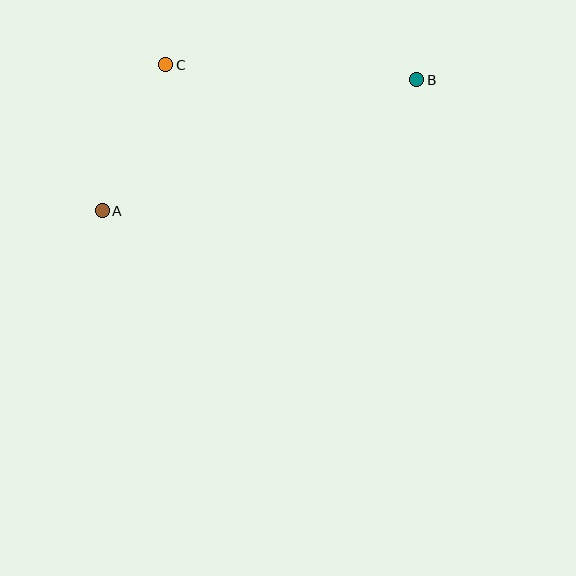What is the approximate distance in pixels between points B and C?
The distance between B and C is approximately 252 pixels.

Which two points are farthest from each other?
Points A and B are farthest from each other.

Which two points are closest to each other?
Points A and C are closest to each other.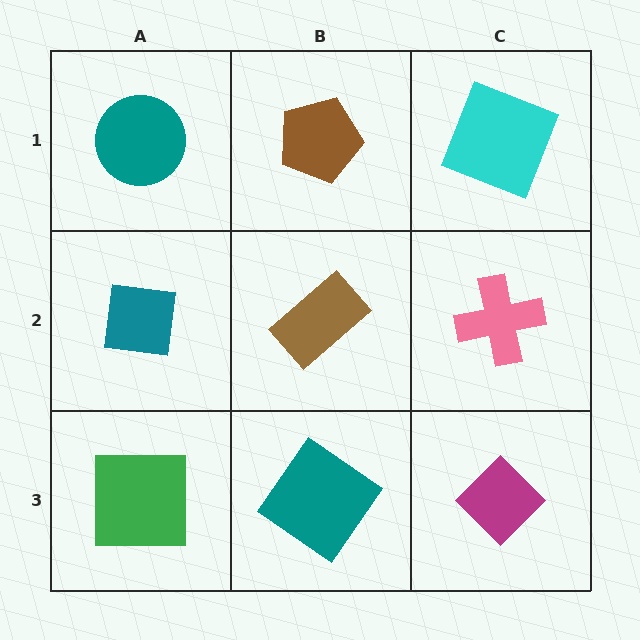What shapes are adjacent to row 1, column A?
A teal square (row 2, column A), a brown pentagon (row 1, column B).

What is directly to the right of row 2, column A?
A brown rectangle.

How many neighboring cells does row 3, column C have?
2.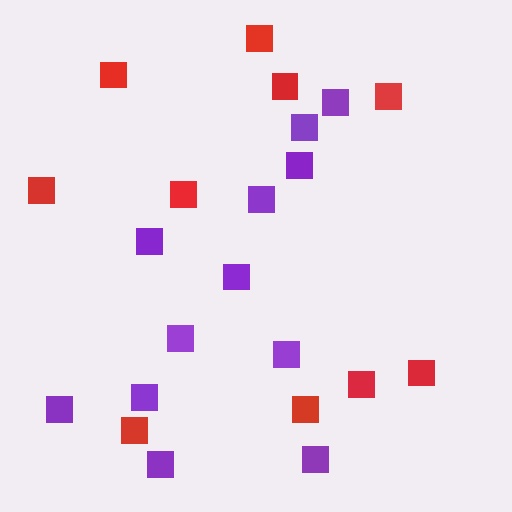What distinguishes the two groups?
There are 2 groups: one group of purple squares (12) and one group of red squares (10).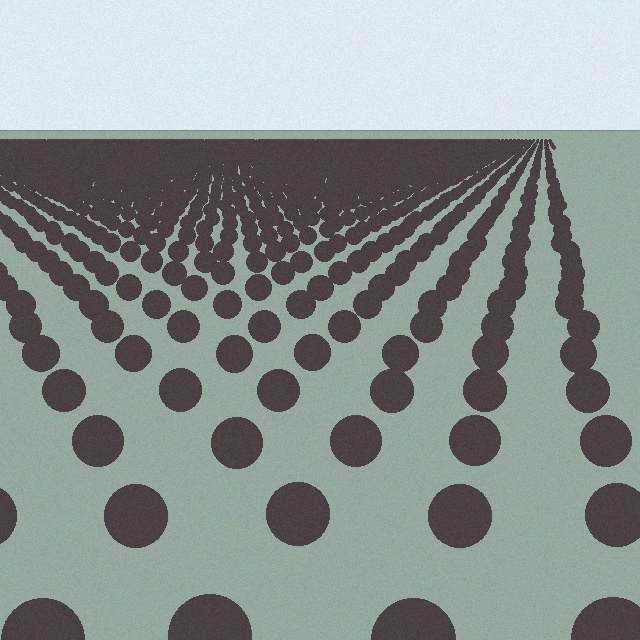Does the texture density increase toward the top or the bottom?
Density increases toward the top.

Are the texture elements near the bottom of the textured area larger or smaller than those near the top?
Larger. Near the bottom, elements are closer to the viewer and appear at a bigger on-screen size.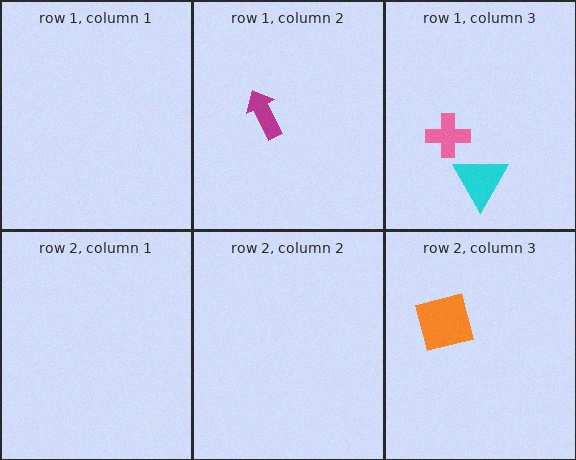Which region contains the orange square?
The row 2, column 3 region.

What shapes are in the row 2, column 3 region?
The orange square.